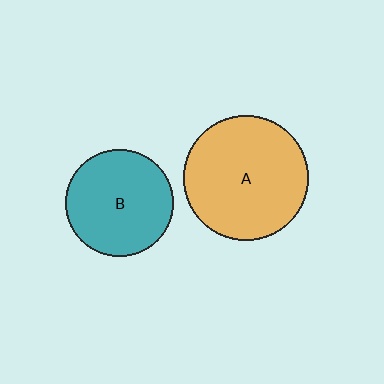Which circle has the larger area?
Circle A (orange).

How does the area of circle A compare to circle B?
Approximately 1.3 times.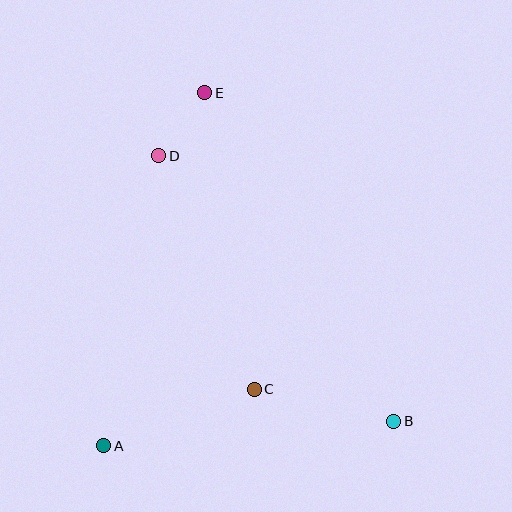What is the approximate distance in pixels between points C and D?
The distance between C and D is approximately 252 pixels.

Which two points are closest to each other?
Points D and E are closest to each other.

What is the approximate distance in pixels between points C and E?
The distance between C and E is approximately 300 pixels.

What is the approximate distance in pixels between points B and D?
The distance between B and D is approximately 354 pixels.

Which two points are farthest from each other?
Points B and E are farthest from each other.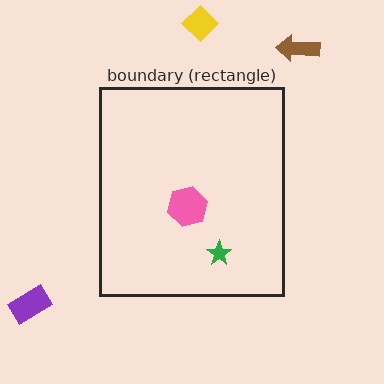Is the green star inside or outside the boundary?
Inside.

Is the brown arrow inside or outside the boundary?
Outside.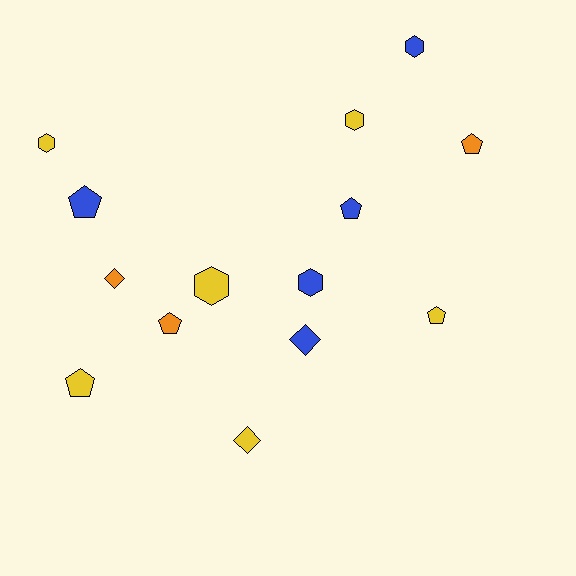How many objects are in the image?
There are 14 objects.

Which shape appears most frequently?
Pentagon, with 6 objects.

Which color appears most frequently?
Yellow, with 6 objects.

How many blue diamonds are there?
There is 1 blue diamond.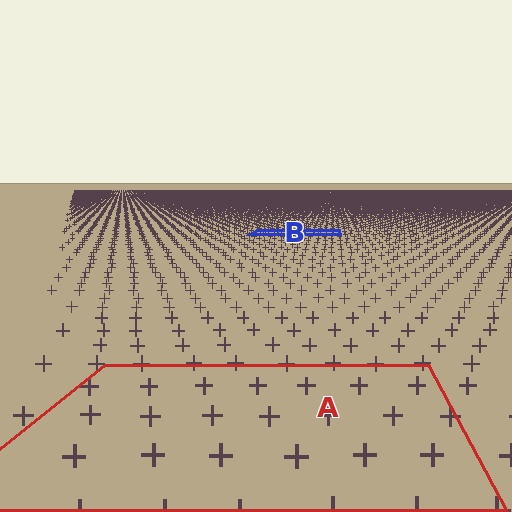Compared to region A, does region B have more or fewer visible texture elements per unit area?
Region B has more texture elements per unit area — they are packed more densely because it is farther away.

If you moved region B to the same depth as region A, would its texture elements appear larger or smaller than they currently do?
They would appear larger. At a closer depth, the same texture elements are projected at a bigger on-screen size.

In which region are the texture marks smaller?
The texture marks are smaller in region B, because it is farther away.